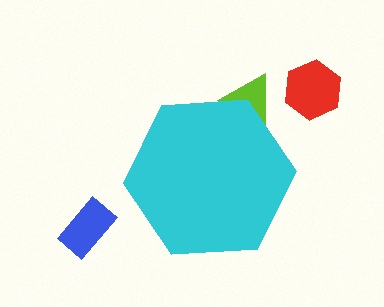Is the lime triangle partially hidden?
Yes, the lime triangle is partially hidden behind the cyan hexagon.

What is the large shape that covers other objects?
A cyan hexagon.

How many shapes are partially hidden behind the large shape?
1 shape is partially hidden.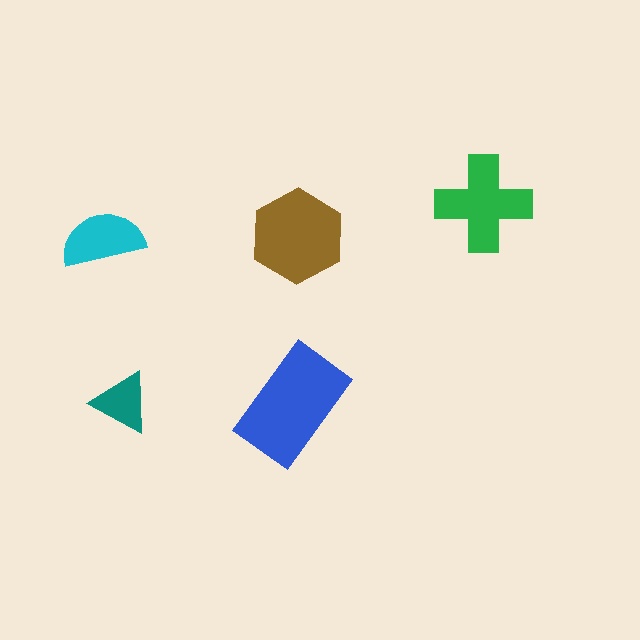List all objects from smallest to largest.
The teal triangle, the cyan semicircle, the green cross, the brown hexagon, the blue rectangle.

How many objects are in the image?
There are 5 objects in the image.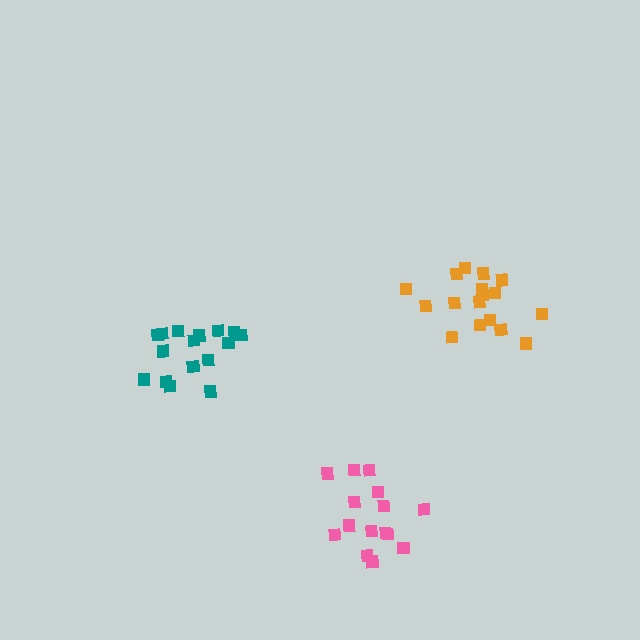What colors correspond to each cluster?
The clusters are colored: pink, teal, orange.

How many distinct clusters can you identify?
There are 3 distinct clusters.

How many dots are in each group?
Group 1: 15 dots, Group 2: 16 dots, Group 3: 18 dots (49 total).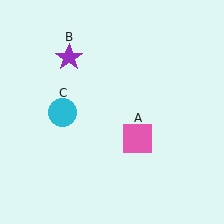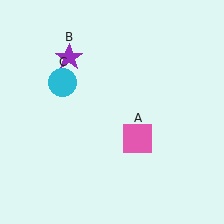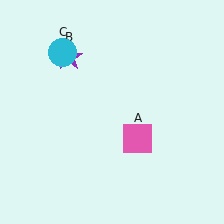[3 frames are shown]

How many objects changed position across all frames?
1 object changed position: cyan circle (object C).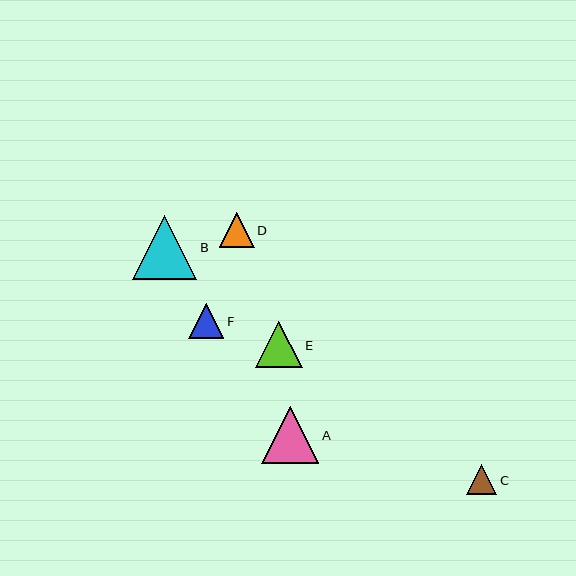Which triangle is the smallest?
Triangle C is the smallest with a size of approximately 30 pixels.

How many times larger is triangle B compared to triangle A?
Triangle B is approximately 1.1 times the size of triangle A.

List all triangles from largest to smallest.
From largest to smallest: B, A, E, F, D, C.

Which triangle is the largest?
Triangle B is the largest with a size of approximately 64 pixels.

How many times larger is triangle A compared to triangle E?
Triangle A is approximately 1.2 times the size of triangle E.